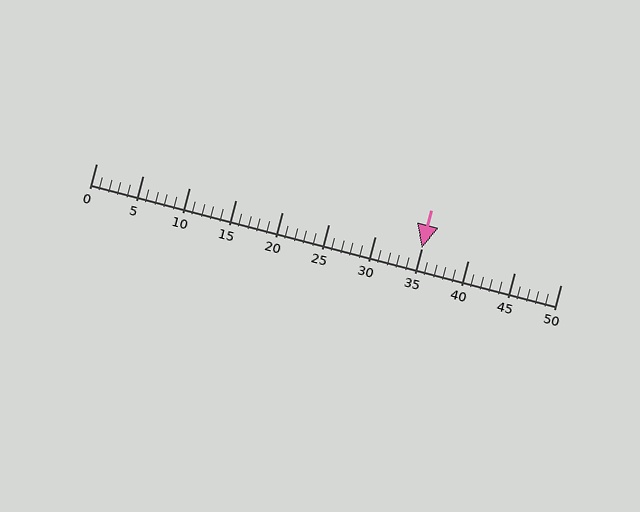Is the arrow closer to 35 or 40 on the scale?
The arrow is closer to 35.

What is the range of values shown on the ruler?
The ruler shows values from 0 to 50.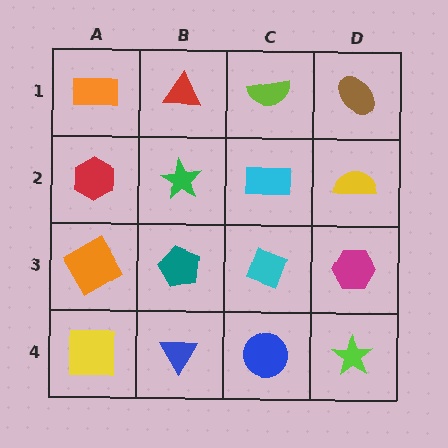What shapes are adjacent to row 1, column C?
A cyan rectangle (row 2, column C), a red triangle (row 1, column B), a brown ellipse (row 1, column D).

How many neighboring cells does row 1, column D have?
2.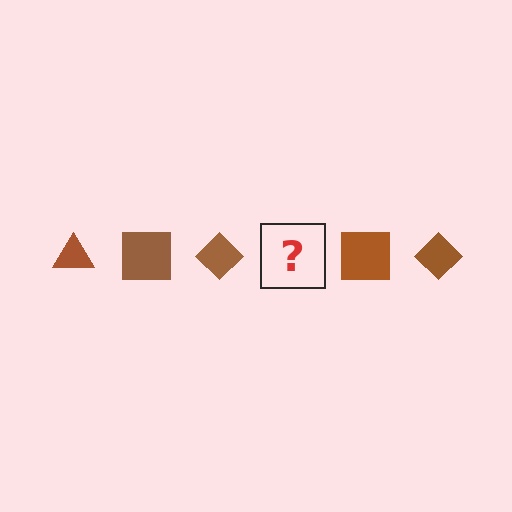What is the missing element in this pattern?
The missing element is a brown triangle.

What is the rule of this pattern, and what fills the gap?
The rule is that the pattern cycles through triangle, square, diamond shapes in brown. The gap should be filled with a brown triangle.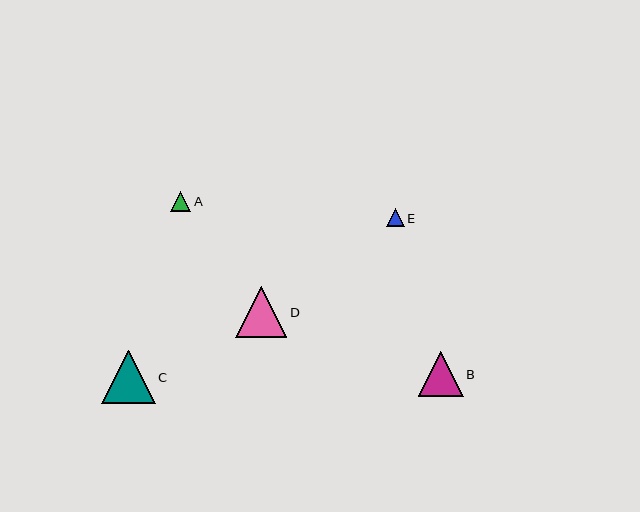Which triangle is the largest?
Triangle C is the largest with a size of approximately 53 pixels.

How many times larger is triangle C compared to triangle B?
Triangle C is approximately 1.2 times the size of triangle B.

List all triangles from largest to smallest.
From largest to smallest: C, D, B, A, E.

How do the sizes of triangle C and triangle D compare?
Triangle C and triangle D are approximately the same size.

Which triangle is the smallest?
Triangle E is the smallest with a size of approximately 18 pixels.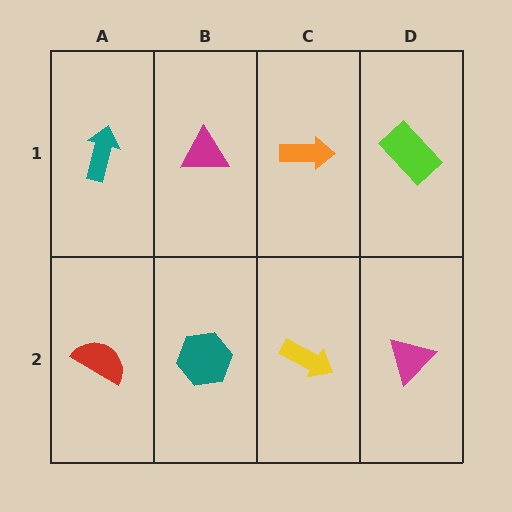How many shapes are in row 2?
4 shapes.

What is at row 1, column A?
A teal arrow.